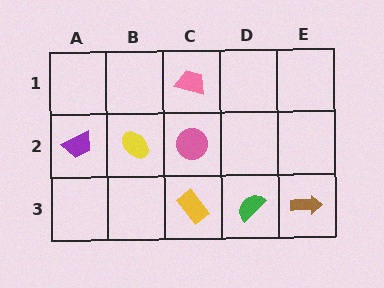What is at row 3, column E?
A brown arrow.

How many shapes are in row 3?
3 shapes.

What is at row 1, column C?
A pink trapezoid.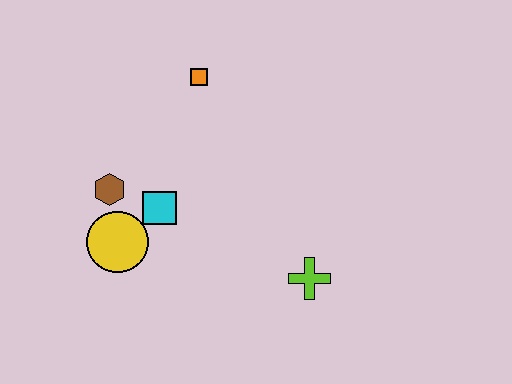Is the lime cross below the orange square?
Yes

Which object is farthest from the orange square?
The lime cross is farthest from the orange square.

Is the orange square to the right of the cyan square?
Yes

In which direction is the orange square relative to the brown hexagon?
The orange square is above the brown hexagon.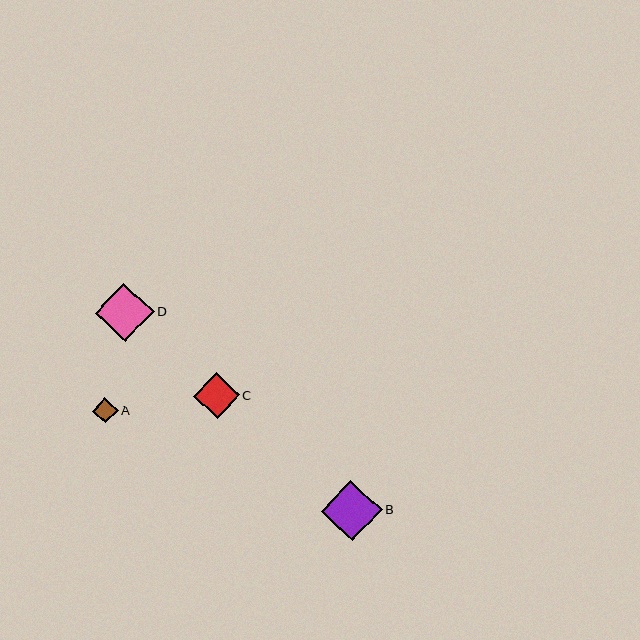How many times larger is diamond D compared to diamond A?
Diamond D is approximately 2.3 times the size of diamond A.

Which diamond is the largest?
Diamond B is the largest with a size of approximately 60 pixels.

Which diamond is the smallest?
Diamond A is the smallest with a size of approximately 25 pixels.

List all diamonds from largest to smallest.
From largest to smallest: B, D, C, A.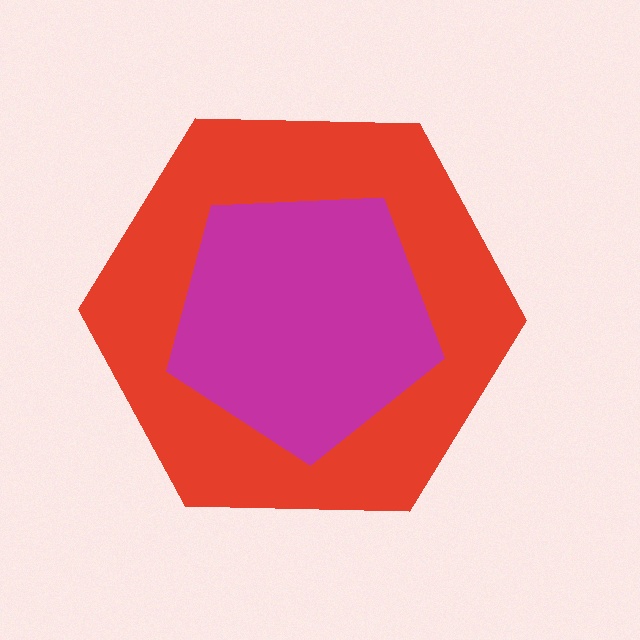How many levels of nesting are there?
2.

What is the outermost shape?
The red hexagon.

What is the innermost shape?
The magenta pentagon.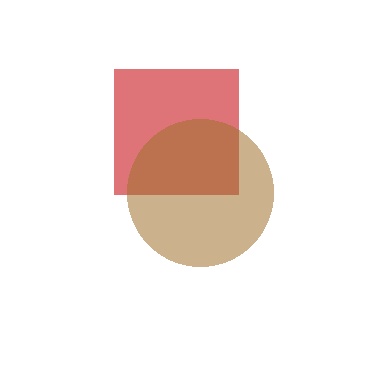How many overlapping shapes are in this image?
There are 2 overlapping shapes in the image.